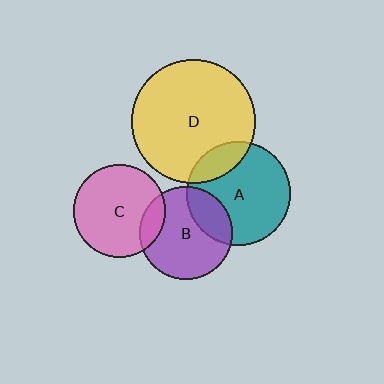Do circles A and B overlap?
Yes.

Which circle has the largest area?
Circle D (yellow).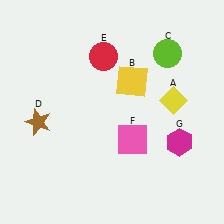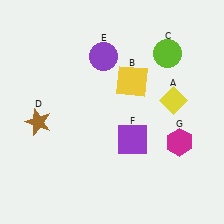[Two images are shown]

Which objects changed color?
E changed from red to purple. F changed from pink to purple.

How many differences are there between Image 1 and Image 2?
There are 2 differences between the two images.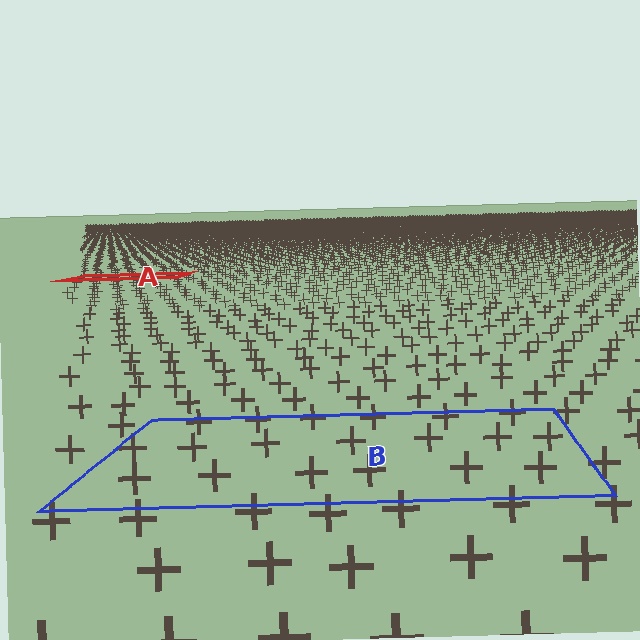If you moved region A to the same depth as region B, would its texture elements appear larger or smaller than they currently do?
They would appear larger. At a closer depth, the same texture elements are projected at a bigger on-screen size.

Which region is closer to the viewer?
Region B is closer. The texture elements there are larger and more spread out.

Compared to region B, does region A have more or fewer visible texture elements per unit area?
Region A has more texture elements per unit area — they are packed more densely because it is farther away.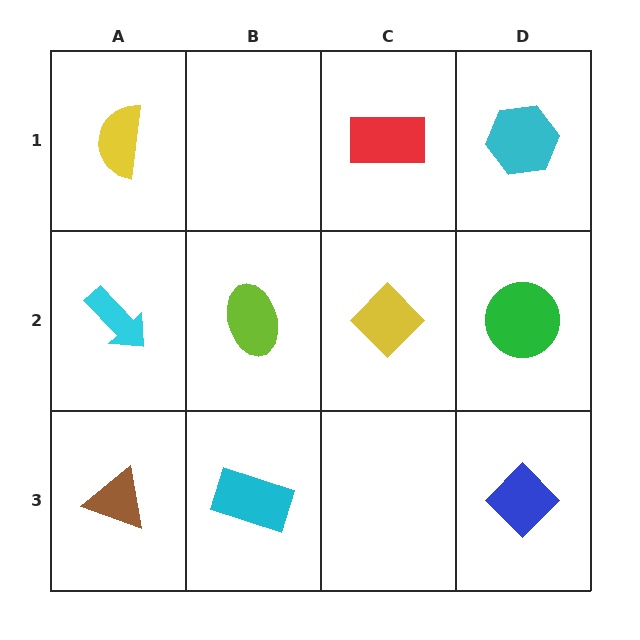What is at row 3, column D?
A blue diamond.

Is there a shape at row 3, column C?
No, that cell is empty.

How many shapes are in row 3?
3 shapes.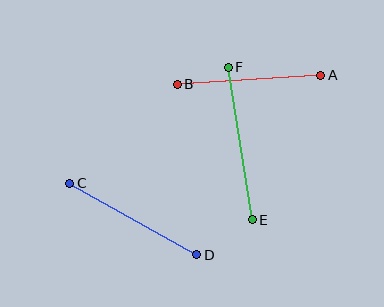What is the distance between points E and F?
The distance is approximately 154 pixels.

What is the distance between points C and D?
The distance is approximately 146 pixels.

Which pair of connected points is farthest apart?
Points E and F are farthest apart.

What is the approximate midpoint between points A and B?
The midpoint is at approximately (249, 80) pixels.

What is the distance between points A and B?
The distance is approximately 144 pixels.